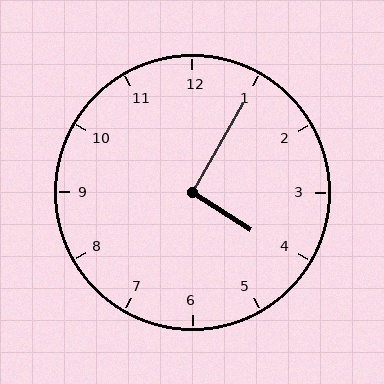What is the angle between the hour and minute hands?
Approximately 92 degrees.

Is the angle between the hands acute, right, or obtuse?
It is right.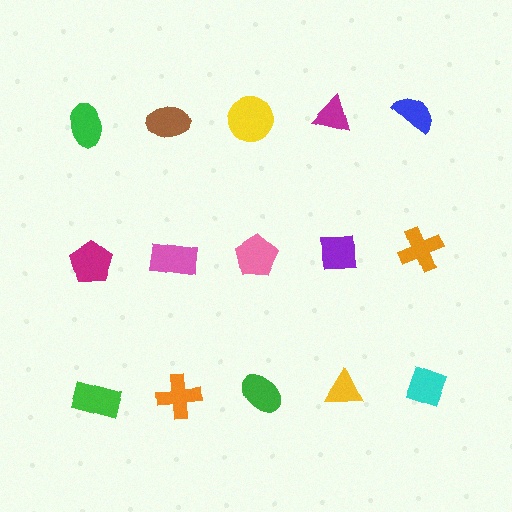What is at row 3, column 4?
A yellow triangle.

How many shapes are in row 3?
5 shapes.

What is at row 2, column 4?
A purple square.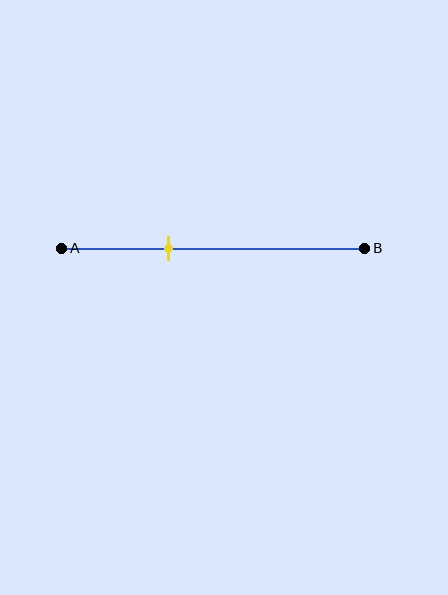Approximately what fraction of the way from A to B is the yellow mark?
The yellow mark is approximately 35% of the way from A to B.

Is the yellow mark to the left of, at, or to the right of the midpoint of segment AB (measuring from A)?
The yellow mark is to the left of the midpoint of segment AB.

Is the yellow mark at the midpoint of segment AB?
No, the mark is at about 35% from A, not at the 50% midpoint.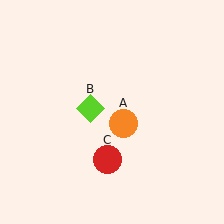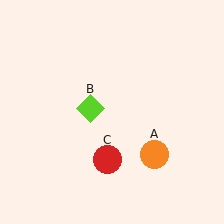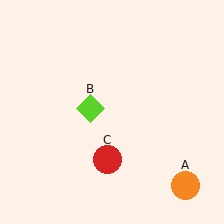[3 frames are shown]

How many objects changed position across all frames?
1 object changed position: orange circle (object A).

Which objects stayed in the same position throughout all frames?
Lime diamond (object B) and red circle (object C) remained stationary.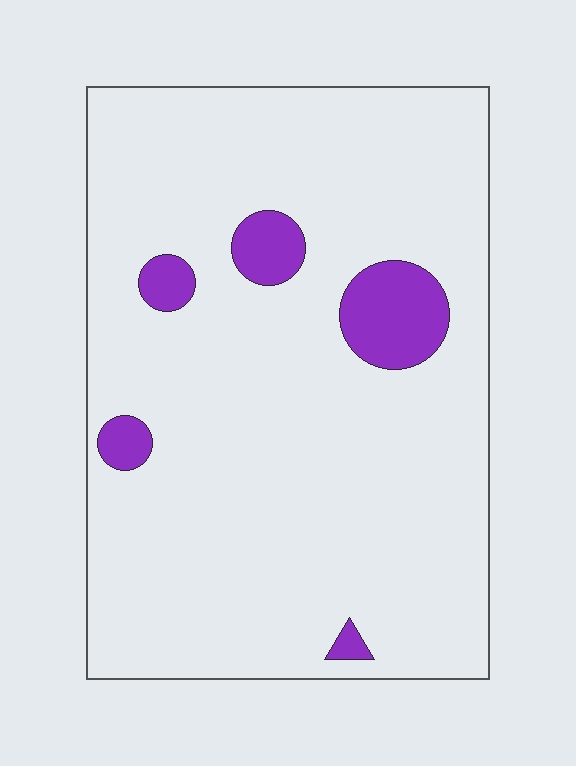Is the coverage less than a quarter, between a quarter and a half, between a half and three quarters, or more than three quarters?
Less than a quarter.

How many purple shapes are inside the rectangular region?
5.